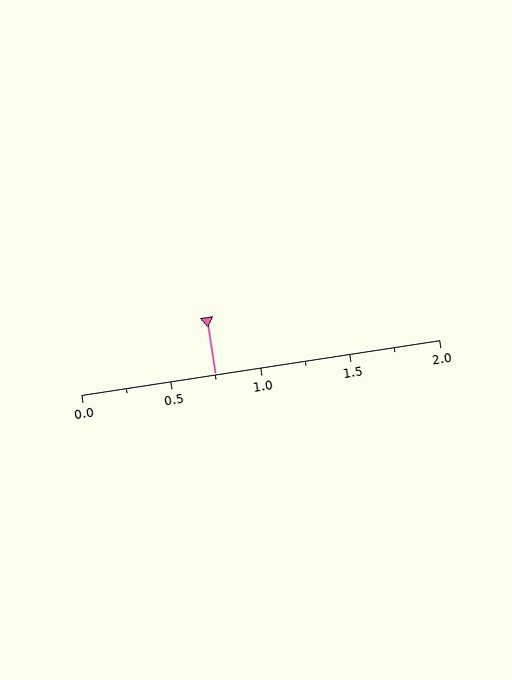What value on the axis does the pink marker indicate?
The marker indicates approximately 0.75.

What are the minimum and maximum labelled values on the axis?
The axis runs from 0.0 to 2.0.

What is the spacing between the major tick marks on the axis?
The major ticks are spaced 0.5 apart.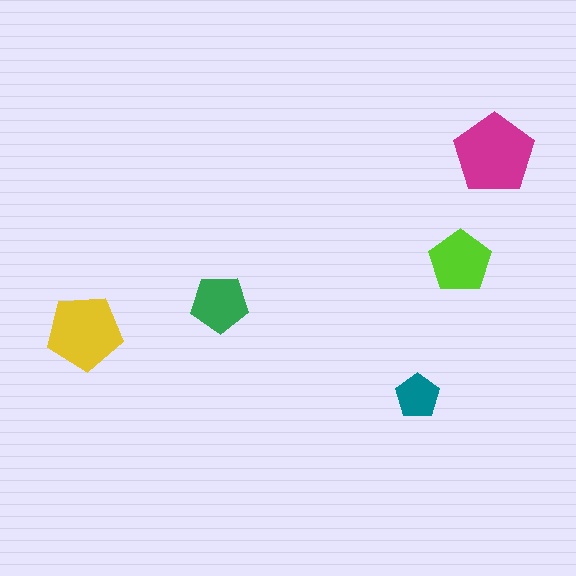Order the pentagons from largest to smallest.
the magenta one, the yellow one, the lime one, the green one, the teal one.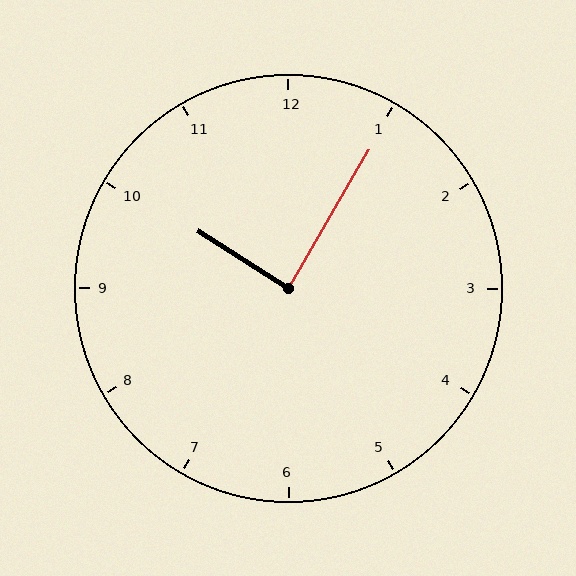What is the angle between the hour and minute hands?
Approximately 88 degrees.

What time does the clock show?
10:05.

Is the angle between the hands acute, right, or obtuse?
It is right.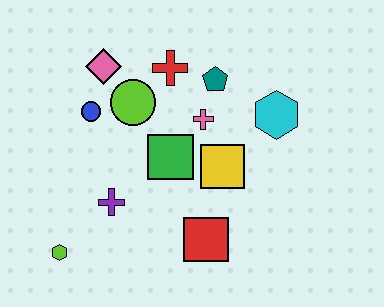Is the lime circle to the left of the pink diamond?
No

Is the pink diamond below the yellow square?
No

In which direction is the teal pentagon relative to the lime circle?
The teal pentagon is to the right of the lime circle.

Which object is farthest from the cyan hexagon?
The lime hexagon is farthest from the cyan hexagon.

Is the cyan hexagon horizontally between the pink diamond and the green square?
No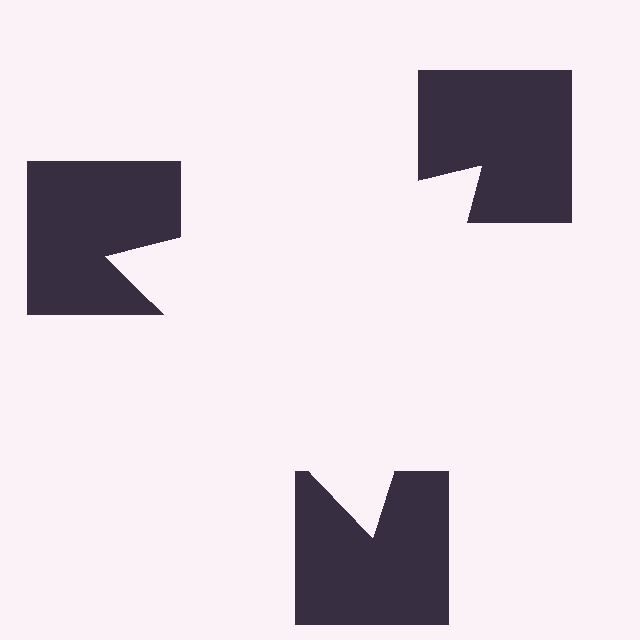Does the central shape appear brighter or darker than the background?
It typically appears slightly brighter than the background, even though no actual brightness change is drawn.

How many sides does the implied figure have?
3 sides.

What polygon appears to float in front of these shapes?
An illusory triangle — its edges are inferred from the aligned wedge cuts in the notched squares, not physically drawn.